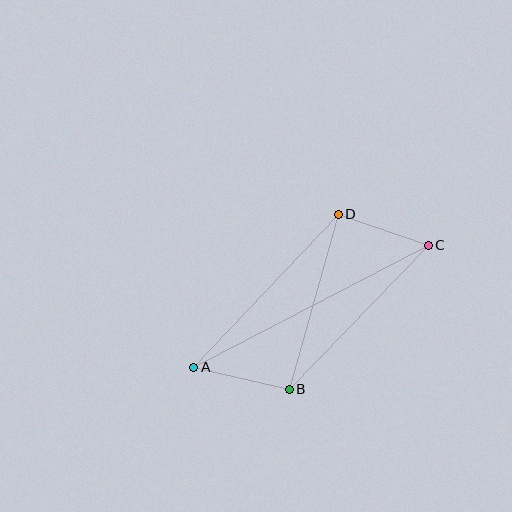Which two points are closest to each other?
Points C and D are closest to each other.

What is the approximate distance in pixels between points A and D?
The distance between A and D is approximately 210 pixels.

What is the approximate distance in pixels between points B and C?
The distance between B and C is approximately 200 pixels.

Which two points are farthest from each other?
Points A and C are farthest from each other.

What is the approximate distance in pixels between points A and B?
The distance between A and B is approximately 98 pixels.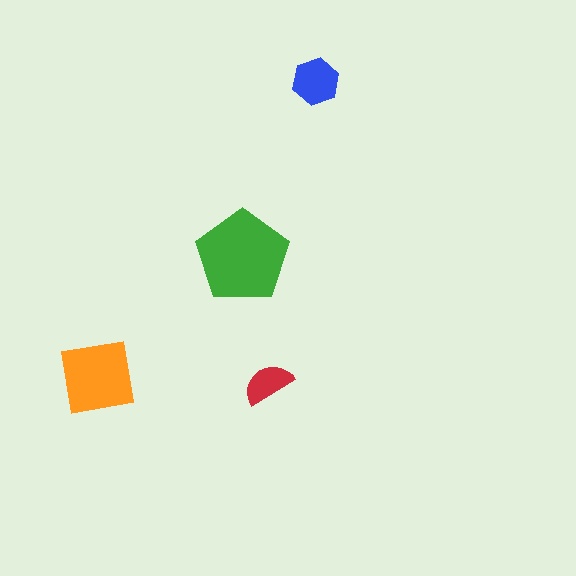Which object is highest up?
The blue hexagon is topmost.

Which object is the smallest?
The red semicircle.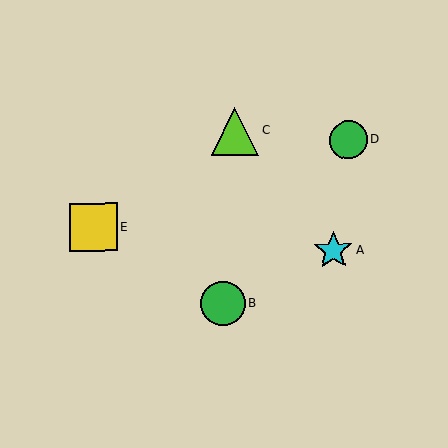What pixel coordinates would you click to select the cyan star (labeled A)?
Click at (334, 251) to select the cyan star A.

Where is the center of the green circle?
The center of the green circle is at (223, 303).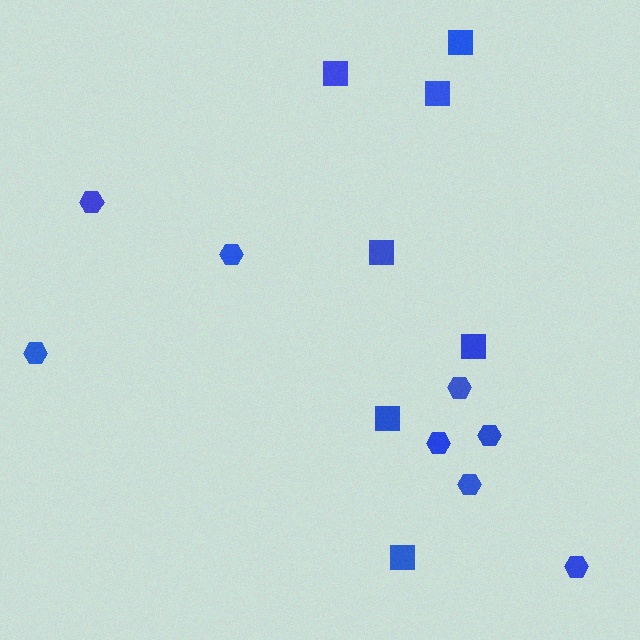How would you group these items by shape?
There are 2 groups: one group of hexagons (8) and one group of squares (7).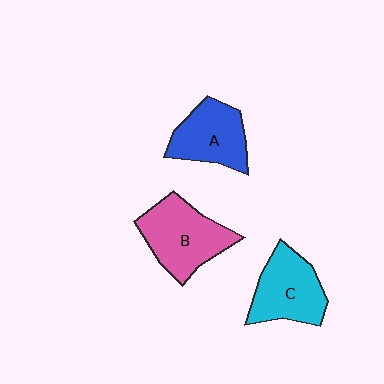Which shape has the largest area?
Shape B (pink).